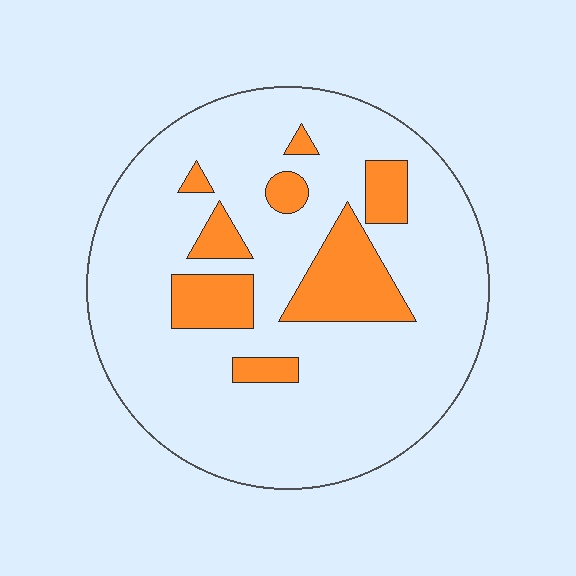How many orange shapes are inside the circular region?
8.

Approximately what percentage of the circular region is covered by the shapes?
Approximately 15%.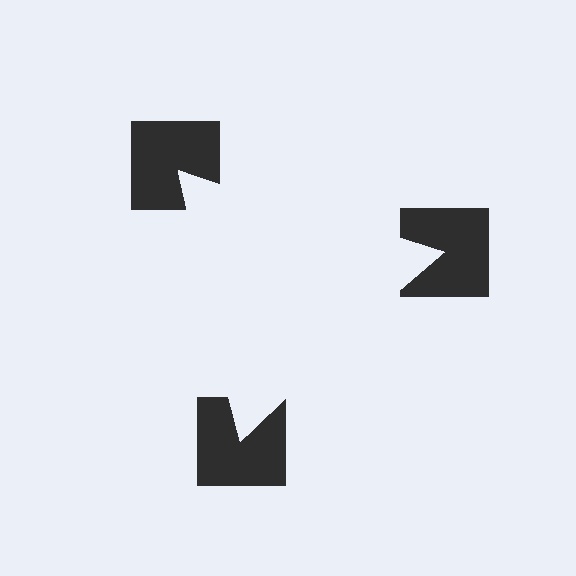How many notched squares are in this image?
There are 3 — one at each vertex of the illusory triangle.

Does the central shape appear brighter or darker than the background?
It typically appears slightly brighter than the background, even though no actual brightness change is drawn.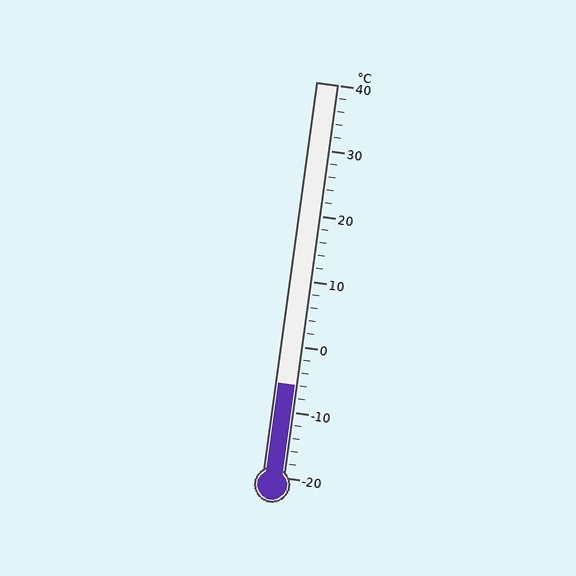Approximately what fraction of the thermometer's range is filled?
The thermometer is filled to approximately 25% of its range.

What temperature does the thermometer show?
The thermometer shows approximately -6°C.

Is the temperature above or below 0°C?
The temperature is below 0°C.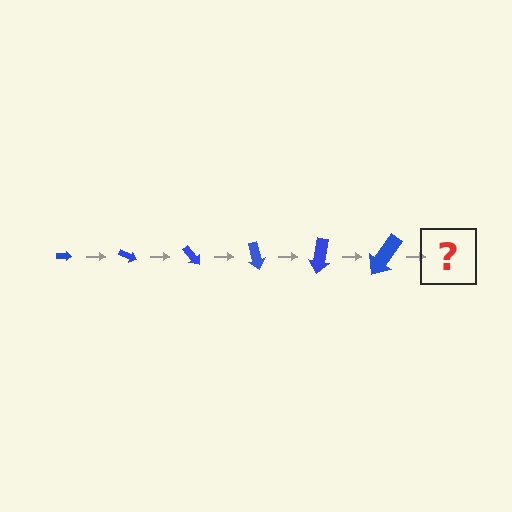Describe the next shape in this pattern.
It should be an arrow, larger than the previous one and rotated 150 degrees from the start.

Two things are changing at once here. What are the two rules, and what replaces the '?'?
The two rules are that the arrow grows larger each step and it rotates 25 degrees each step. The '?' should be an arrow, larger than the previous one and rotated 150 degrees from the start.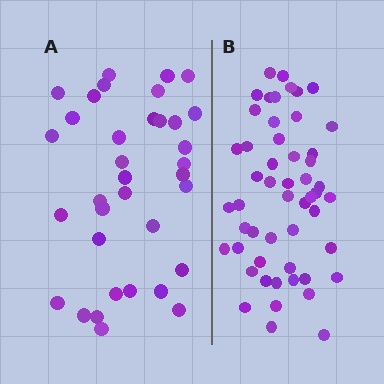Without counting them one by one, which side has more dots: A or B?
Region B (the right region) has more dots.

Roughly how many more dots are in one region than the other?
Region B has approximately 15 more dots than region A.